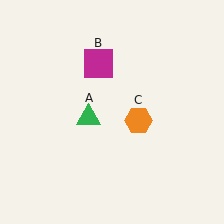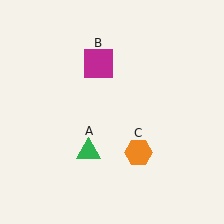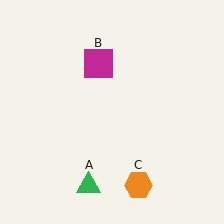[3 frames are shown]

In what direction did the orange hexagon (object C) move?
The orange hexagon (object C) moved down.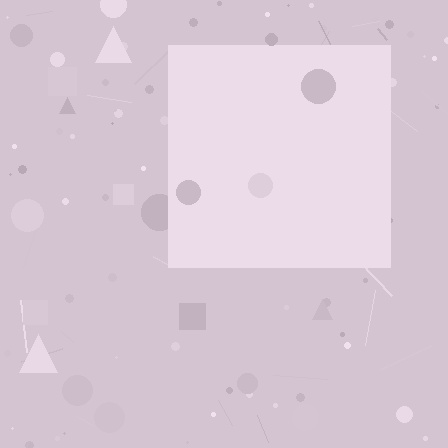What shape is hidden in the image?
A square is hidden in the image.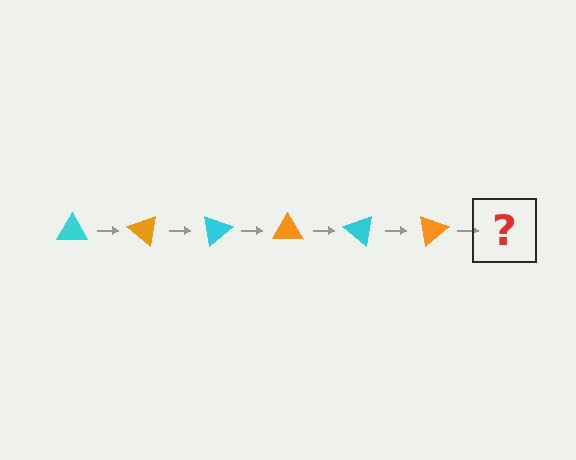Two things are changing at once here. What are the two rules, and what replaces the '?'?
The two rules are that it rotates 40 degrees each step and the color cycles through cyan and orange. The '?' should be a cyan triangle, rotated 240 degrees from the start.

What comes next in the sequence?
The next element should be a cyan triangle, rotated 240 degrees from the start.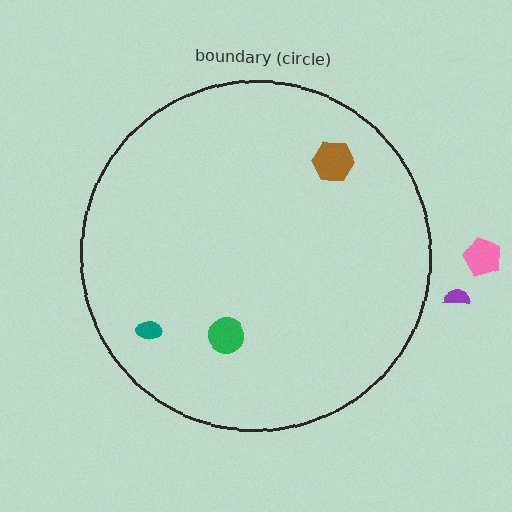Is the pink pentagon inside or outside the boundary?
Outside.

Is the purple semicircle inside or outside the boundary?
Outside.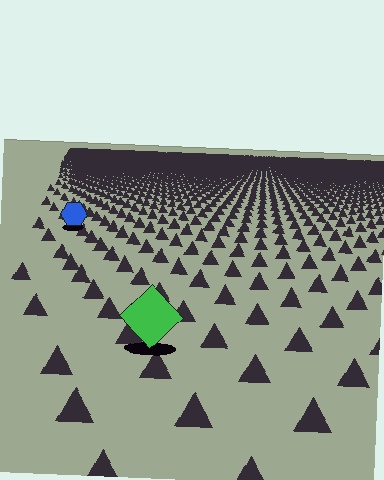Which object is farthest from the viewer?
The blue hexagon is farthest from the viewer. It appears smaller and the ground texture around it is denser.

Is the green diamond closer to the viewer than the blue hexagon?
Yes. The green diamond is closer — you can tell from the texture gradient: the ground texture is coarser near it.